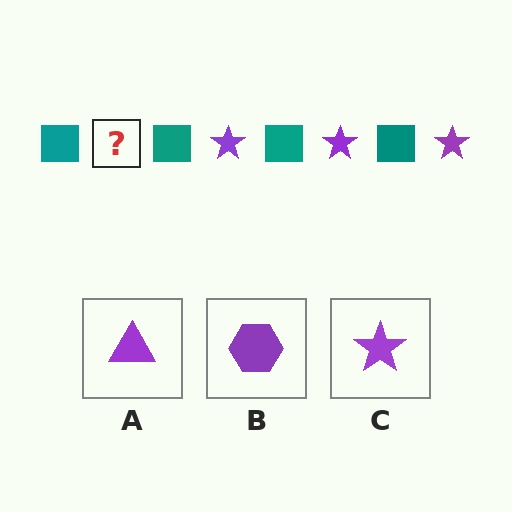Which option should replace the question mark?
Option C.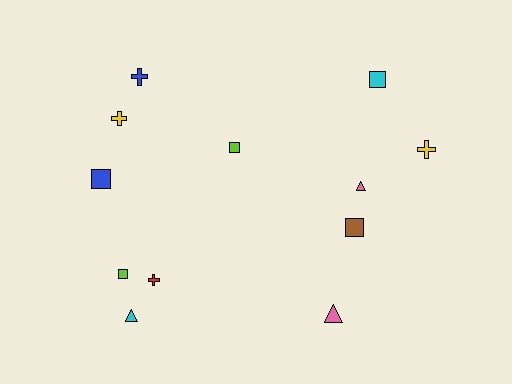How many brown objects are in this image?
There is 1 brown object.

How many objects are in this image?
There are 12 objects.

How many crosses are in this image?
There are 4 crosses.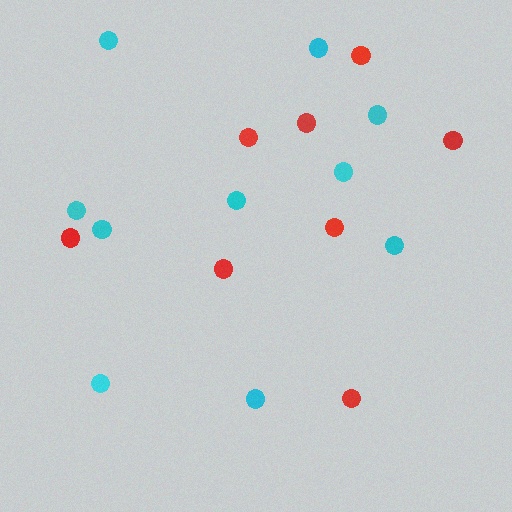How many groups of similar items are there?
There are 2 groups: one group of cyan circles (10) and one group of red circles (8).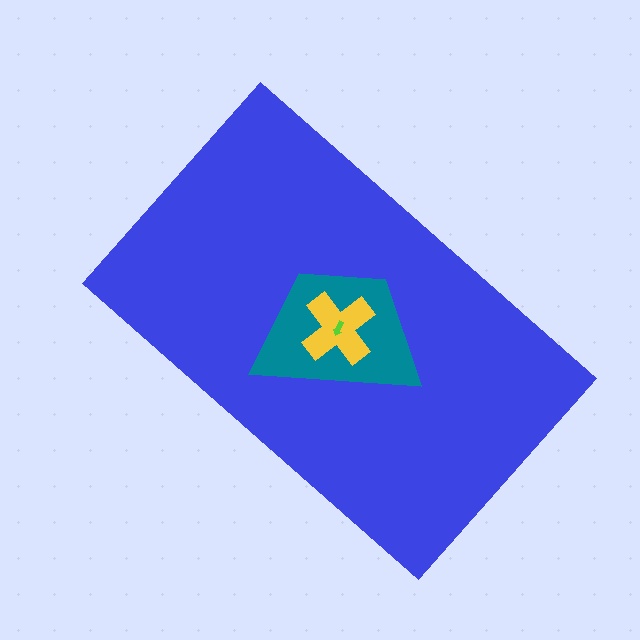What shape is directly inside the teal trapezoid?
The yellow cross.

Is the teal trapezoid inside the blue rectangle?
Yes.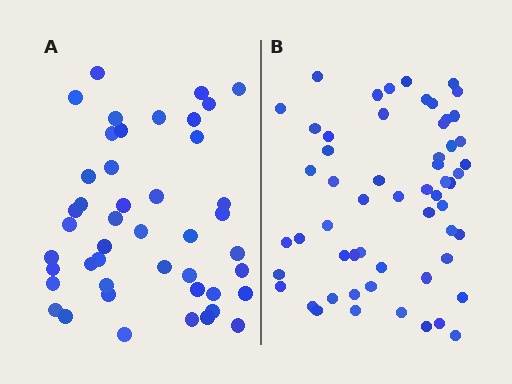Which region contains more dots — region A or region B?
Region B (the right region) has more dots.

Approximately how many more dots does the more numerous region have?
Region B has roughly 12 or so more dots than region A.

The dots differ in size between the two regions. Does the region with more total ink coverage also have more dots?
No. Region A has more total ink coverage because its dots are larger, but region B actually contains more individual dots. Total area can be misleading — the number of items is what matters here.